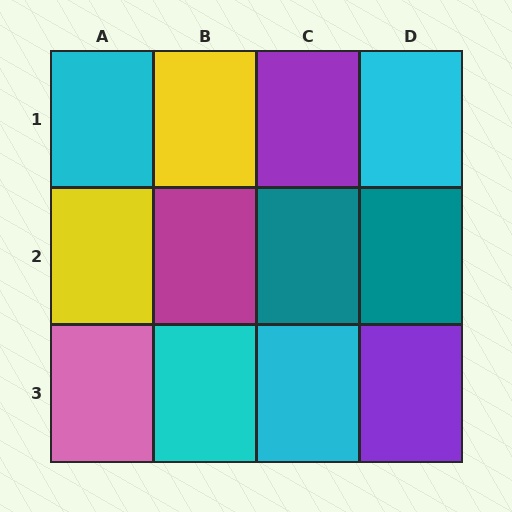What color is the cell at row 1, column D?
Cyan.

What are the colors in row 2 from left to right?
Yellow, magenta, teal, teal.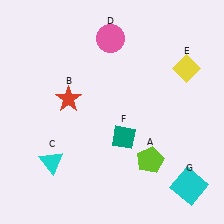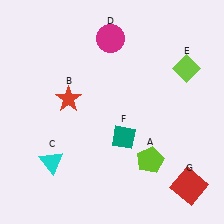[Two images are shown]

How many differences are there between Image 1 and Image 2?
There are 3 differences between the two images.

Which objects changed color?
D changed from pink to magenta. E changed from yellow to lime. G changed from cyan to red.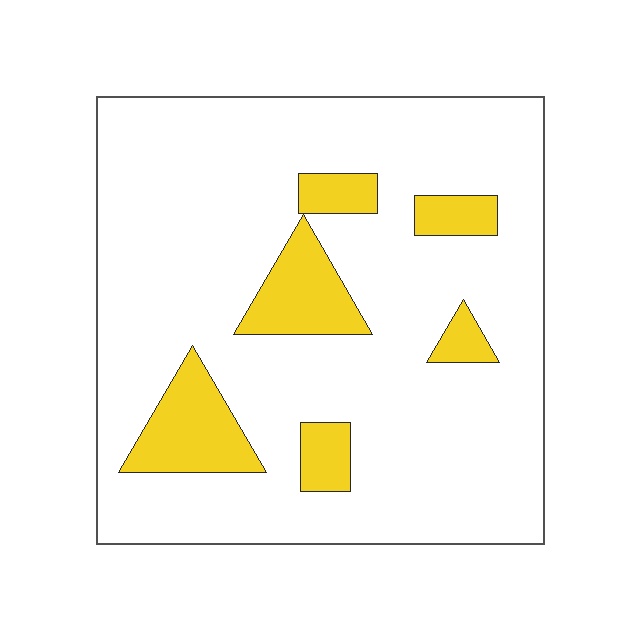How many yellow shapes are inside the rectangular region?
6.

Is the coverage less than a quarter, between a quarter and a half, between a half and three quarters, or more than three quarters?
Less than a quarter.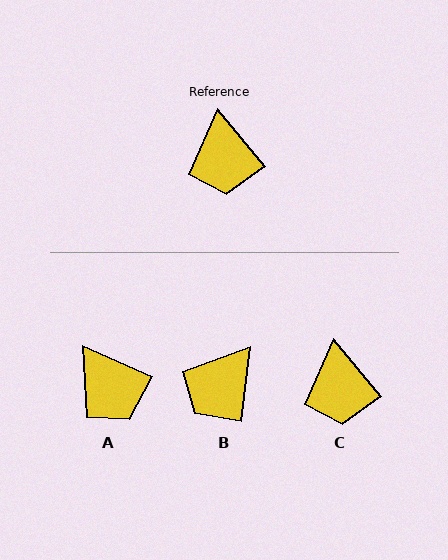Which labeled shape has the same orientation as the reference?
C.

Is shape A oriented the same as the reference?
No, it is off by about 27 degrees.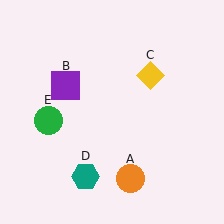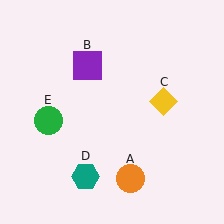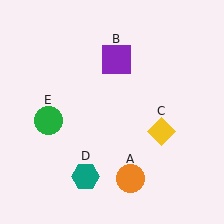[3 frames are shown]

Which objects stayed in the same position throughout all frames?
Orange circle (object A) and teal hexagon (object D) and green circle (object E) remained stationary.